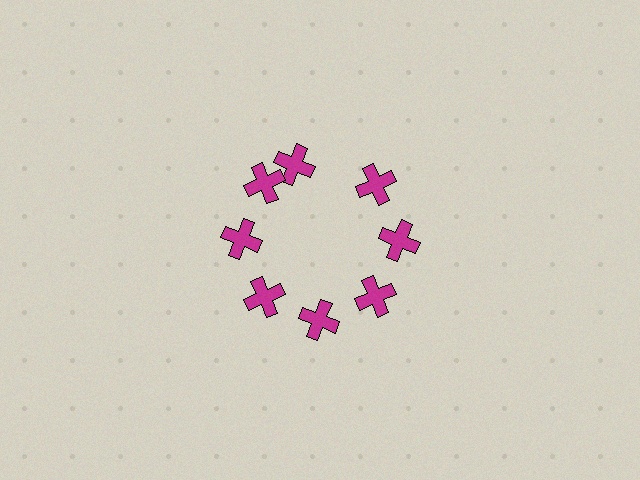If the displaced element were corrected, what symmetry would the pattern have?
It would have 8-fold rotational symmetry — the pattern would map onto itself every 45 degrees.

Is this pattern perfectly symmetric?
No. The 8 magenta crosses are arranged in a ring, but one element near the 12 o'clock position is rotated out of alignment along the ring, breaking the 8-fold rotational symmetry.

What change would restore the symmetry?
The symmetry would be restored by rotating it back into even spacing with its neighbors so that all 8 crosses sit at equal angles and equal distance from the center.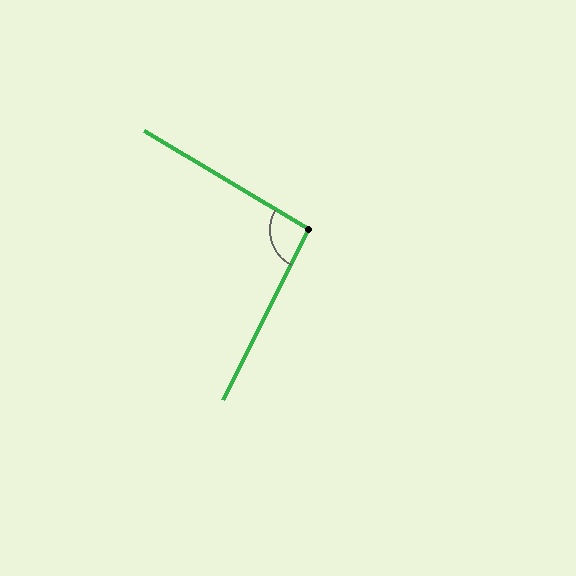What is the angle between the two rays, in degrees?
Approximately 94 degrees.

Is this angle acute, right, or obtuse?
It is approximately a right angle.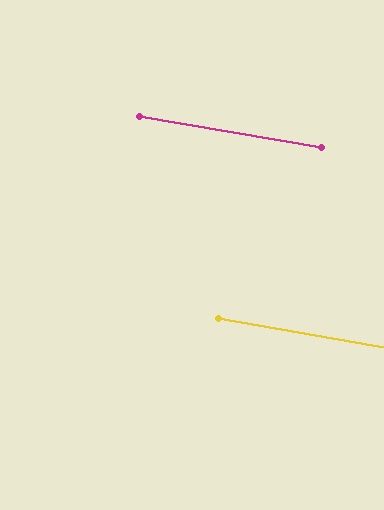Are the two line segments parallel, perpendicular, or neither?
Parallel — their directions differ by only 0.3°.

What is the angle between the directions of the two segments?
Approximately 0 degrees.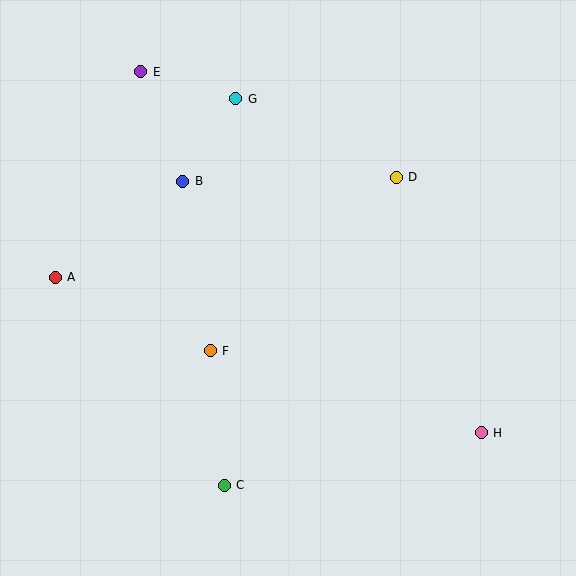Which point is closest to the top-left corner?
Point E is closest to the top-left corner.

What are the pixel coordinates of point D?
Point D is at (396, 177).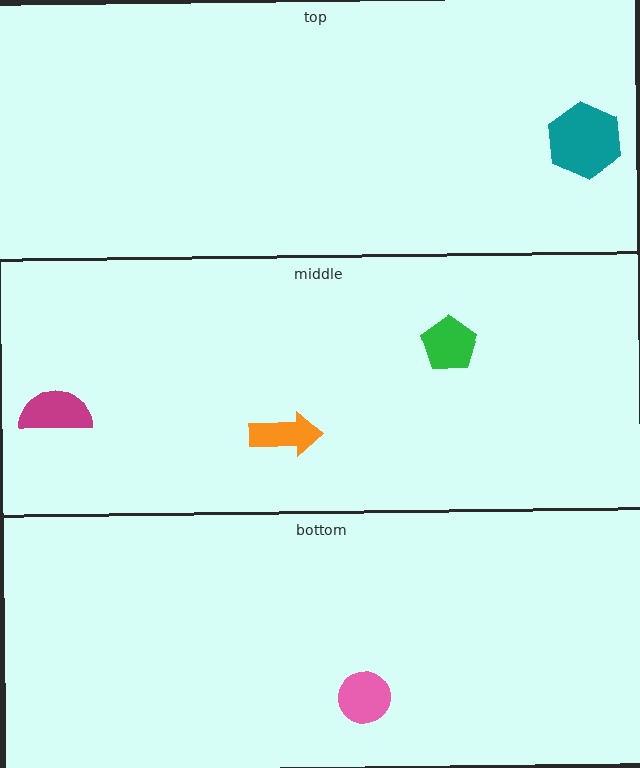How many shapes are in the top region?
1.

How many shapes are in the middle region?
3.